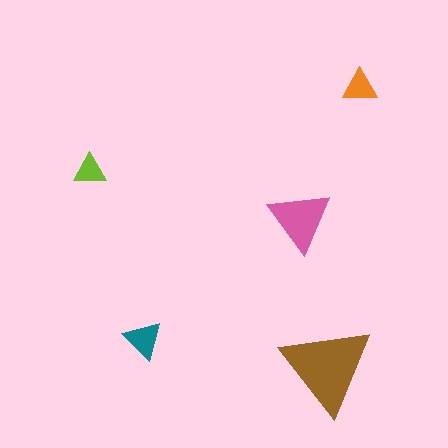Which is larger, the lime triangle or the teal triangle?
The teal one.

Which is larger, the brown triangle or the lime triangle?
The brown one.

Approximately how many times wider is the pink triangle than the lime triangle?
About 2 times wider.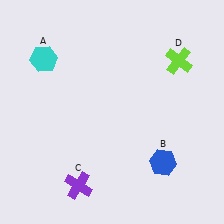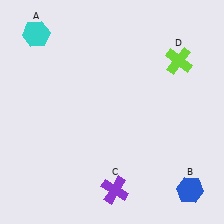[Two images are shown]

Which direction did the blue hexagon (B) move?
The blue hexagon (B) moved down.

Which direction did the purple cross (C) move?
The purple cross (C) moved right.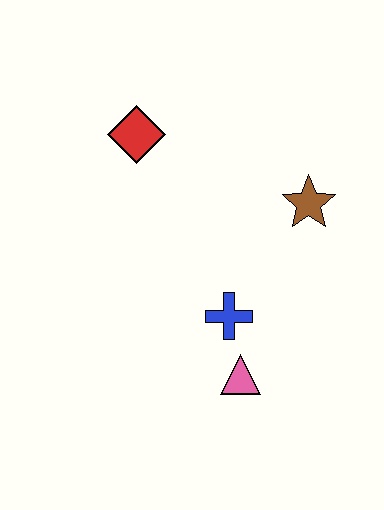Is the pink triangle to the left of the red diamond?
No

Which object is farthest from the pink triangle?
The red diamond is farthest from the pink triangle.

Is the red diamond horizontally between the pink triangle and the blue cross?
No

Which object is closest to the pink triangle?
The blue cross is closest to the pink triangle.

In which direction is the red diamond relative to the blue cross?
The red diamond is above the blue cross.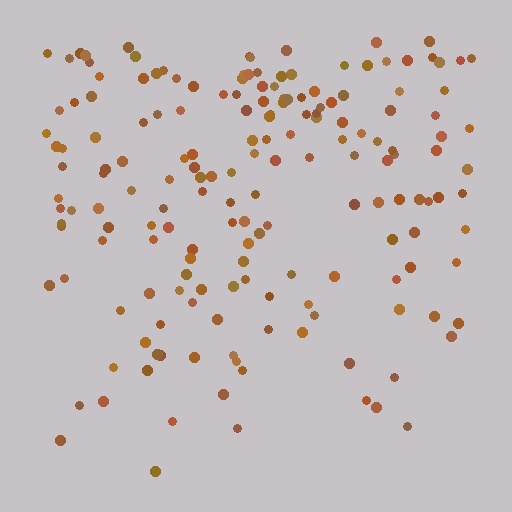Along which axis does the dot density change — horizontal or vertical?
Vertical.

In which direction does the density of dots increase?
From bottom to top, with the top side densest.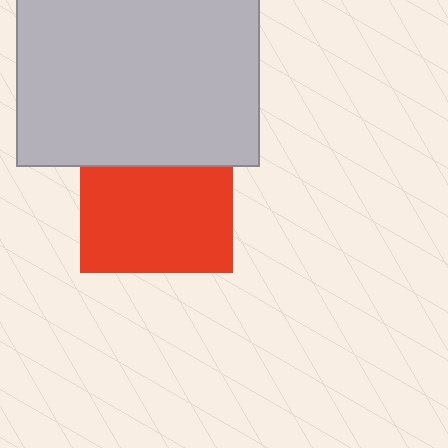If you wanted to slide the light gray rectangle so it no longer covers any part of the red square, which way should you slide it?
Slide it up — that is the most direct way to separate the two shapes.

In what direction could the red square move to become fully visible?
The red square could move down. That would shift it out from behind the light gray rectangle entirely.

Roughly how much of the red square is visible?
Most of it is visible (roughly 69%).